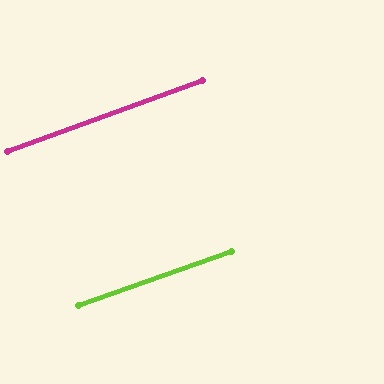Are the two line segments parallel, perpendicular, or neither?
Parallel — their directions differ by only 0.6°.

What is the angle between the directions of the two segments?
Approximately 1 degree.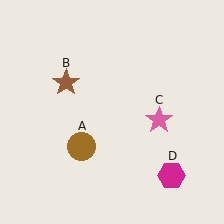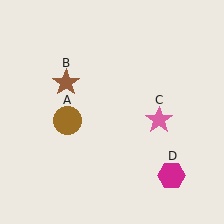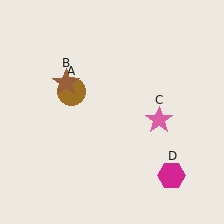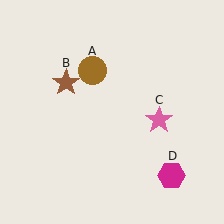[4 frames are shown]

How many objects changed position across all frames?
1 object changed position: brown circle (object A).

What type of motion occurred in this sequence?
The brown circle (object A) rotated clockwise around the center of the scene.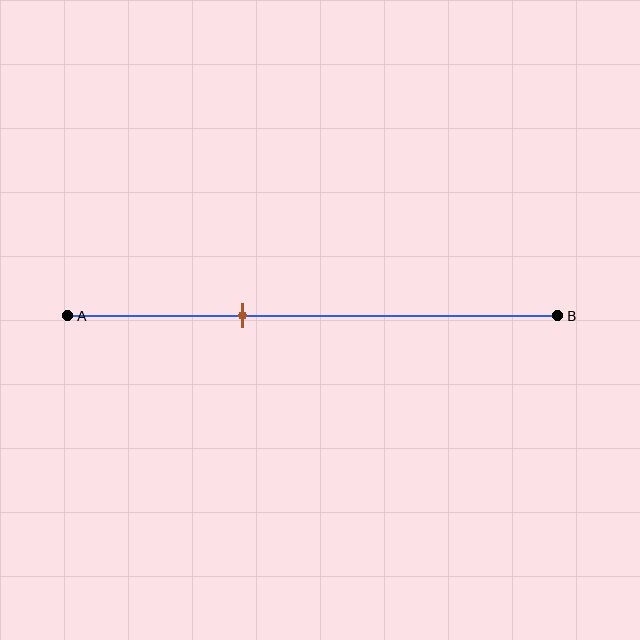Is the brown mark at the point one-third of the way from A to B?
Yes, the mark is approximately at the one-third point.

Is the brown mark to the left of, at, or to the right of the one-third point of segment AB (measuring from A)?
The brown mark is approximately at the one-third point of segment AB.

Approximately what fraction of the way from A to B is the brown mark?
The brown mark is approximately 35% of the way from A to B.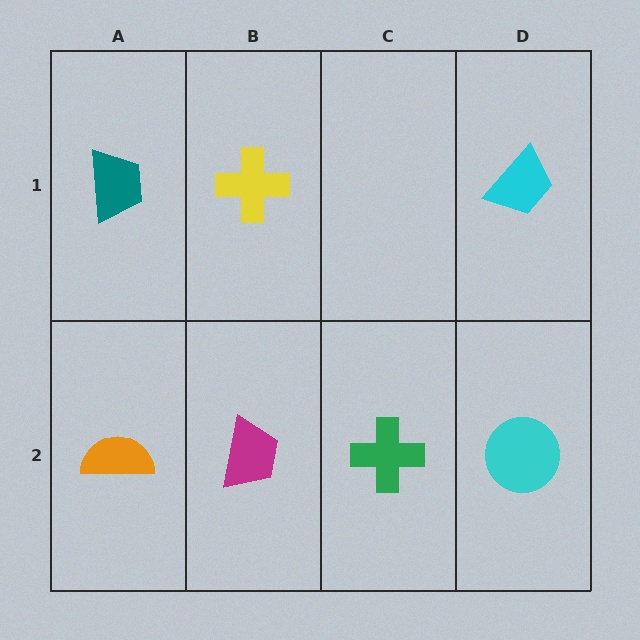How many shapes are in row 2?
4 shapes.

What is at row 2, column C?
A green cross.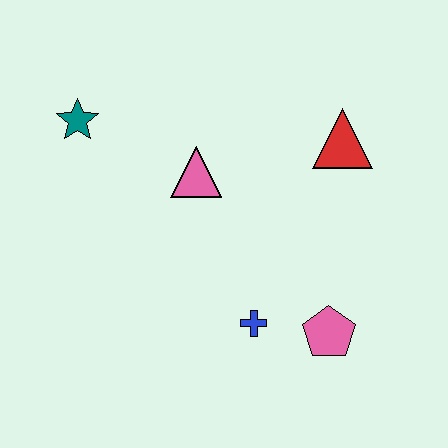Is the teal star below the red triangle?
No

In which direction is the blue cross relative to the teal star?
The blue cross is below the teal star.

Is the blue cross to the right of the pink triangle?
Yes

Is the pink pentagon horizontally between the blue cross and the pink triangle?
No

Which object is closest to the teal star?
The pink triangle is closest to the teal star.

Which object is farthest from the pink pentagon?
The teal star is farthest from the pink pentagon.